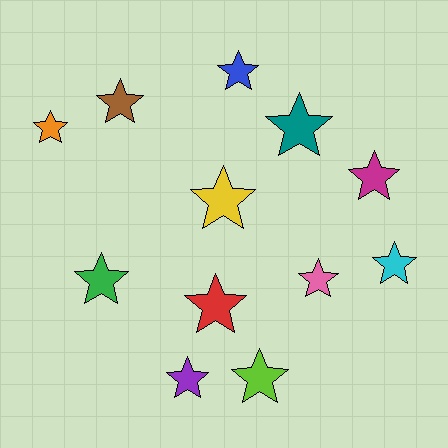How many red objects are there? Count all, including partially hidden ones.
There is 1 red object.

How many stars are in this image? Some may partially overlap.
There are 12 stars.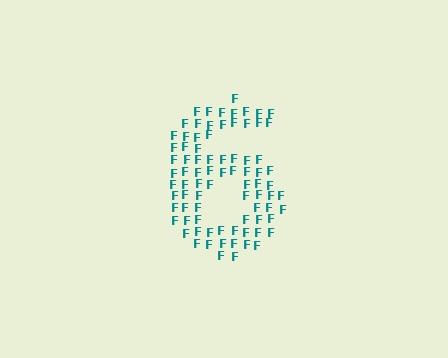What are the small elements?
The small elements are letter F's.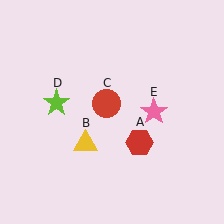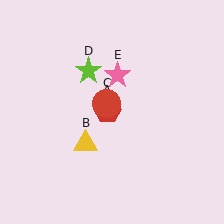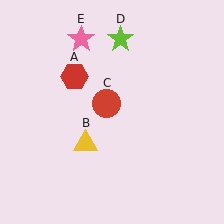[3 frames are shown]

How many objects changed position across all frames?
3 objects changed position: red hexagon (object A), lime star (object D), pink star (object E).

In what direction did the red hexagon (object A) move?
The red hexagon (object A) moved up and to the left.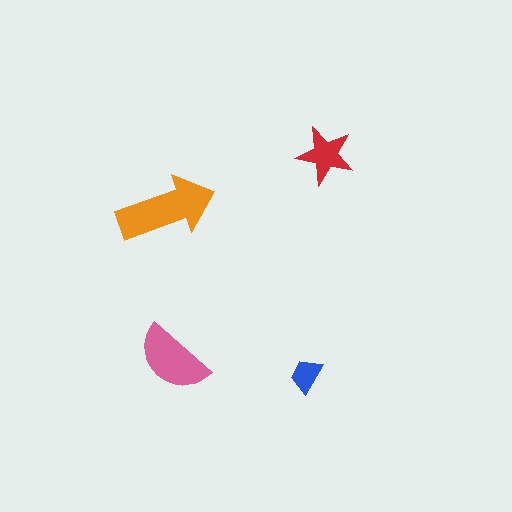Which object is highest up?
The red star is topmost.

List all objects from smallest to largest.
The blue trapezoid, the red star, the pink semicircle, the orange arrow.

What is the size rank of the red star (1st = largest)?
3rd.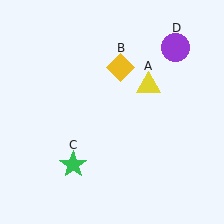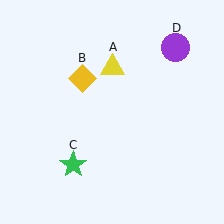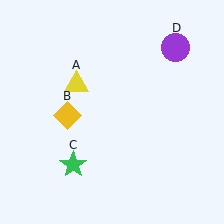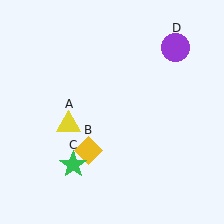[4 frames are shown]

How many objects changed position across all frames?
2 objects changed position: yellow triangle (object A), yellow diamond (object B).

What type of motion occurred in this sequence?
The yellow triangle (object A), yellow diamond (object B) rotated counterclockwise around the center of the scene.